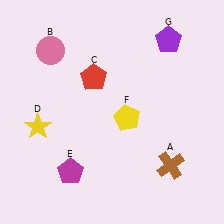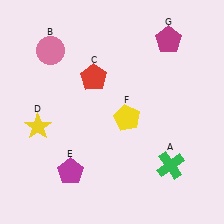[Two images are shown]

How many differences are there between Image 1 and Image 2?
There are 2 differences between the two images.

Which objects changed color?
A changed from brown to green. G changed from purple to magenta.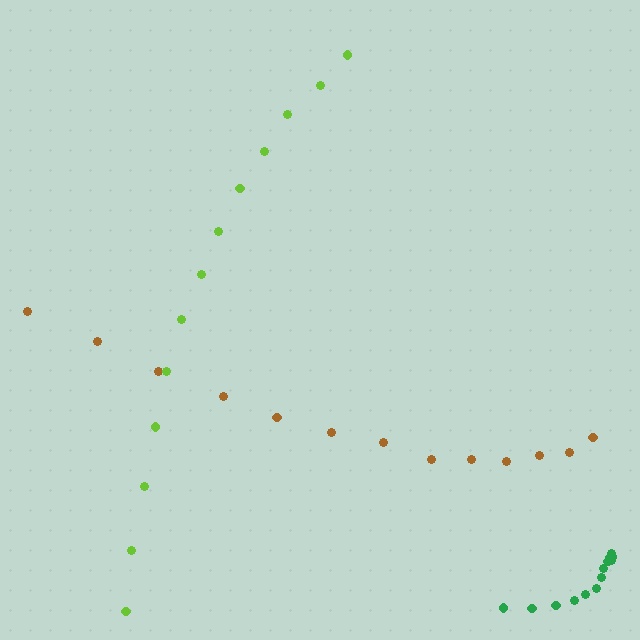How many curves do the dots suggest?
There are 3 distinct paths.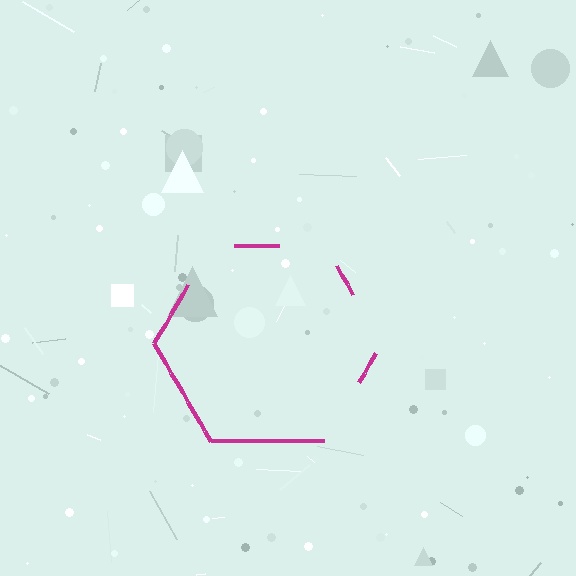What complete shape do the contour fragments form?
The contour fragments form a hexagon.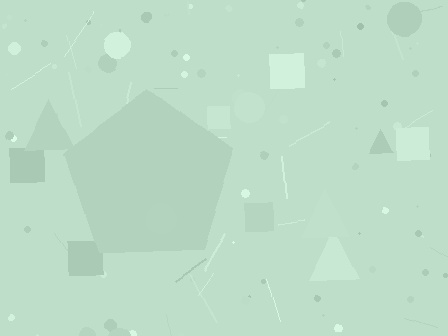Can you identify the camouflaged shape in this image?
The camouflaged shape is a pentagon.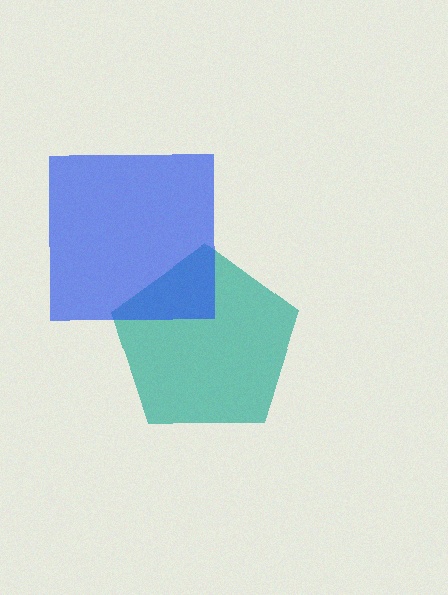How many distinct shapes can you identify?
There are 2 distinct shapes: a teal pentagon, a blue square.